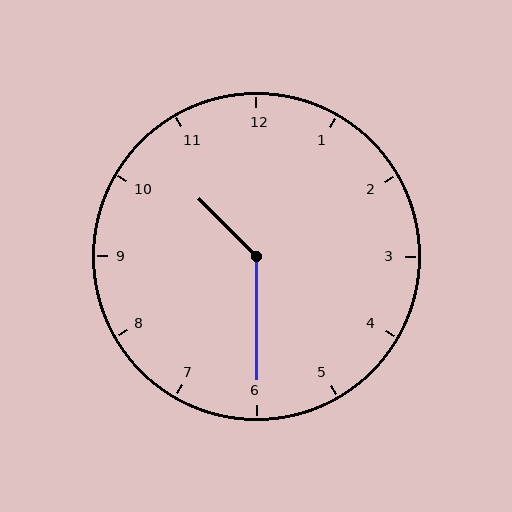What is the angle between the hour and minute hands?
Approximately 135 degrees.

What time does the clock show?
10:30.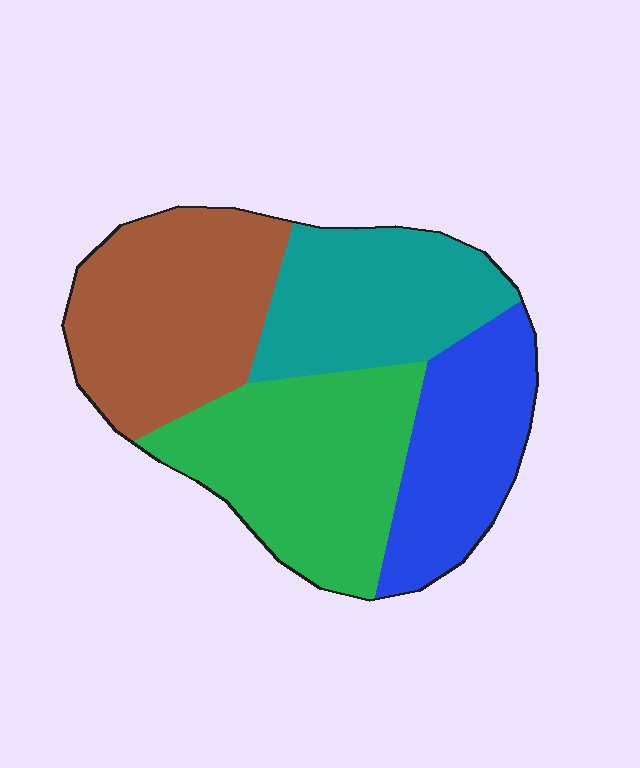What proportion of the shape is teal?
Teal covers 22% of the shape.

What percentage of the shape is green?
Green takes up between a sixth and a third of the shape.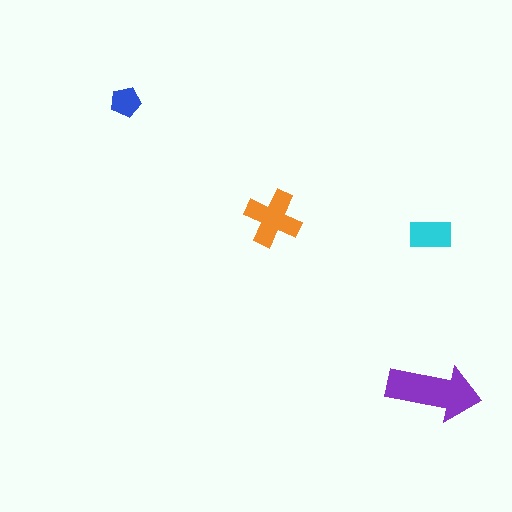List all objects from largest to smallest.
The purple arrow, the orange cross, the cyan rectangle, the blue pentagon.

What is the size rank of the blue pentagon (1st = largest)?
4th.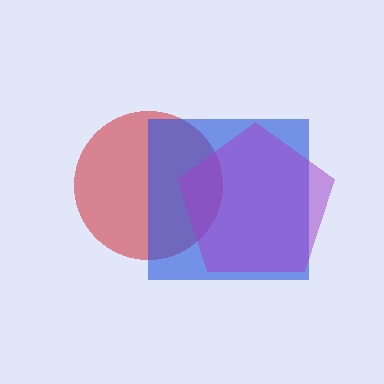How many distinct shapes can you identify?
There are 3 distinct shapes: a red circle, a blue square, a purple pentagon.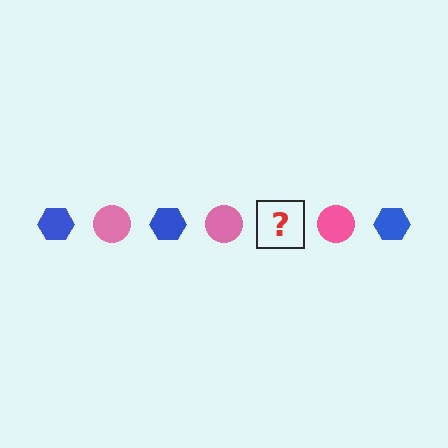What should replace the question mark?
The question mark should be replaced with a blue hexagon.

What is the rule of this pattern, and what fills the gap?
The rule is that the pattern alternates between blue hexagon and pink circle. The gap should be filled with a blue hexagon.